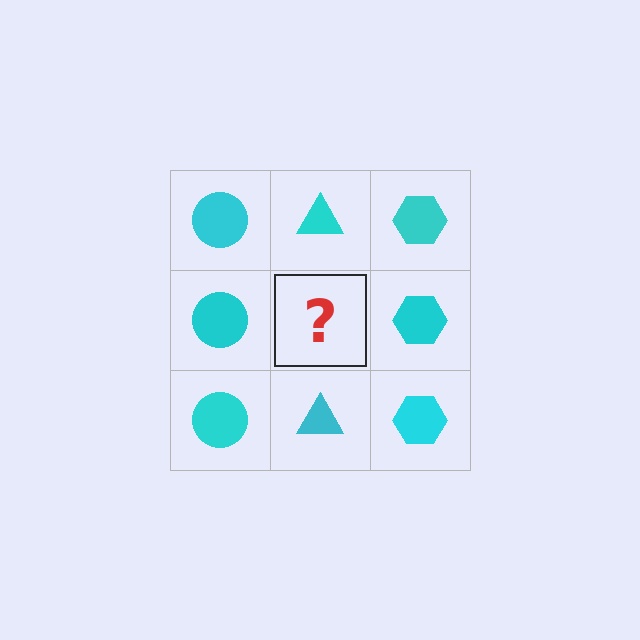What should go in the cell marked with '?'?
The missing cell should contain a cyan triangle.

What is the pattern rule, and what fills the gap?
The rule is that each column has a consistent shape. The gap should be filled with a cyan triangle.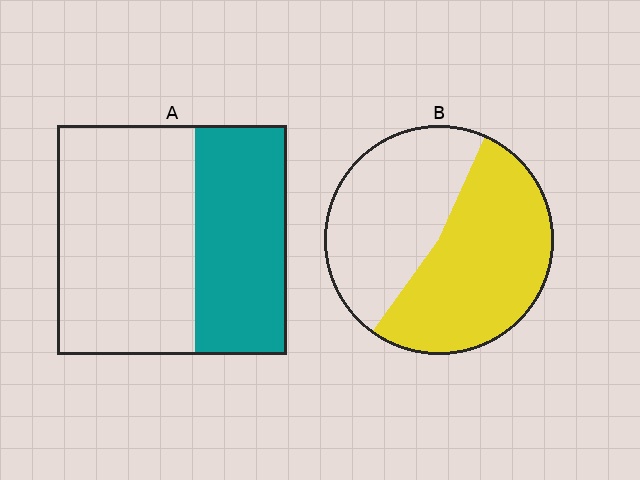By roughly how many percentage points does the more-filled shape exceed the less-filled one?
By roughly 15 percentage points (B over A).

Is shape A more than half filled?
No.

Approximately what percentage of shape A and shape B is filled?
A is approximately 40% and B is approximately 55%.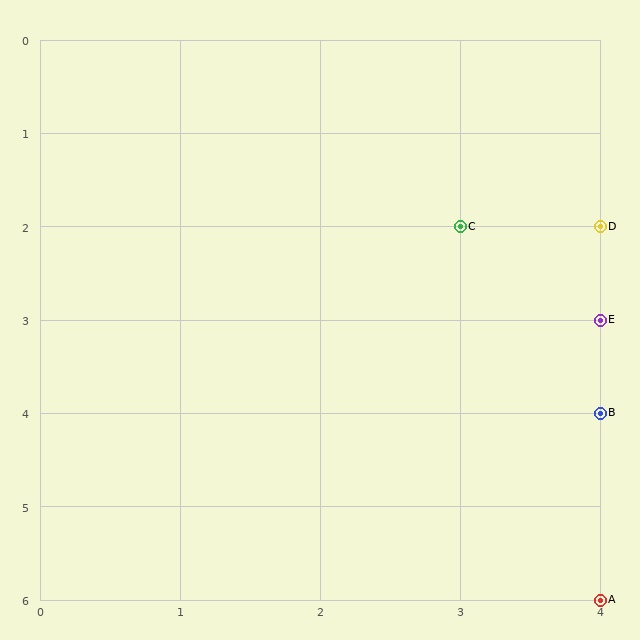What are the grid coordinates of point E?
Point E is at grid coordinates (4, 3).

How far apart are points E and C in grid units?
Points E and C are 1 column and 1 row apart (about 1.4 grid units diagonally).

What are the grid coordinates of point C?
Point C is at grid coordinates (3, 2).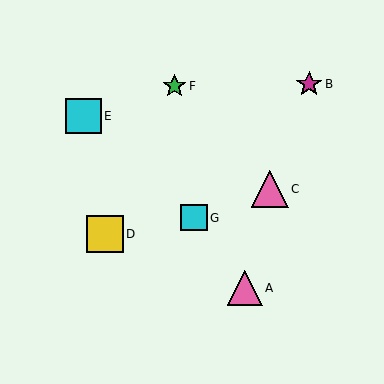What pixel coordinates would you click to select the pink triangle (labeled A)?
Click at (245, 288) to select the pink triangle A.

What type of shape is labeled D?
Shape D is a yellow square.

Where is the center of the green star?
The center of the green star is at (175, 86).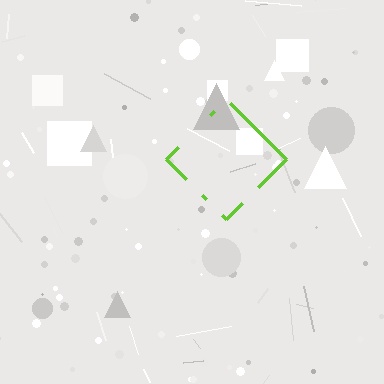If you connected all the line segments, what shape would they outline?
They would outline a diamond.